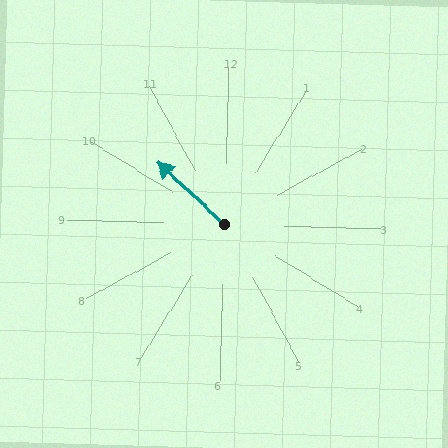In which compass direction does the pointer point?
Northwest.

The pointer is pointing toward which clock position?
Roughly 10 o'clock.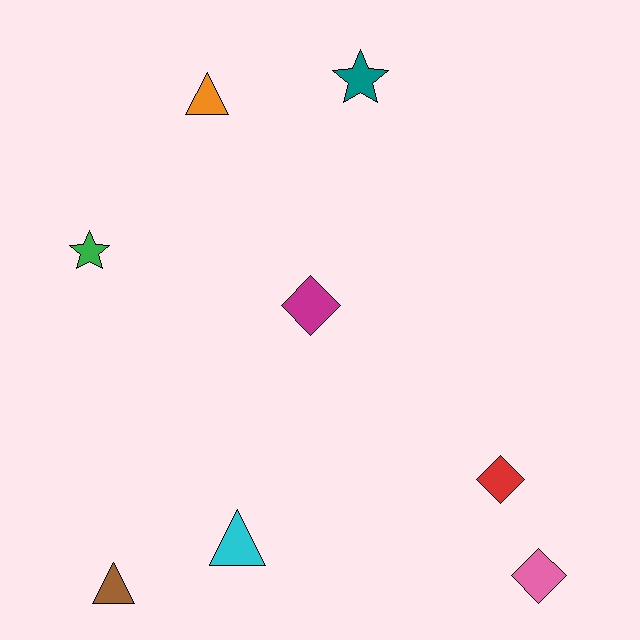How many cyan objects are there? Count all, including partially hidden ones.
There is 1 cyan object.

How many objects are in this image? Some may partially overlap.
There are 8 objects.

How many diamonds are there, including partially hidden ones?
There are 3 diamonds.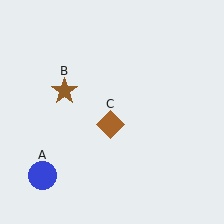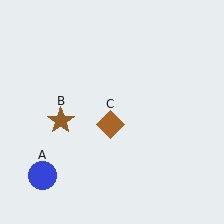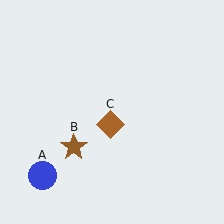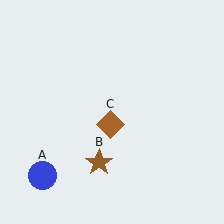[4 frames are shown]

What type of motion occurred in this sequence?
The brown star (object B) rotated counterclockwise around the center of the scene.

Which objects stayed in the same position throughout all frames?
Blue circle (object A) and brown diamond (object C) remained stationary.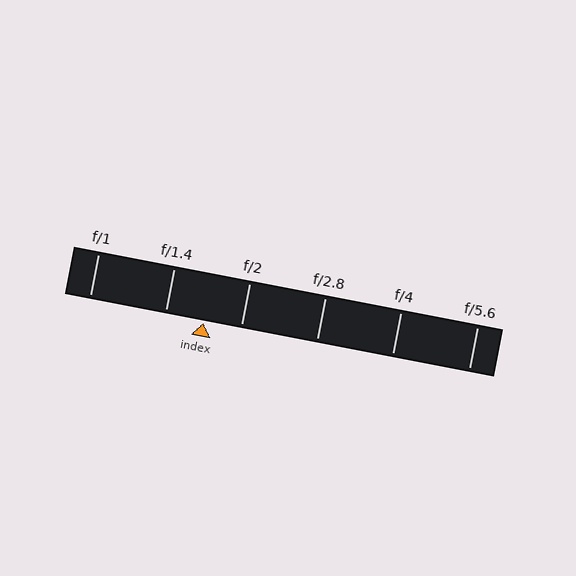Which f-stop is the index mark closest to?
The index mark is closest to f/2.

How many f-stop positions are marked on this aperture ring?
There are 6 f-stop positions marked.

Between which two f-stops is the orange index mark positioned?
The index mark is between f/1.4 and f/2.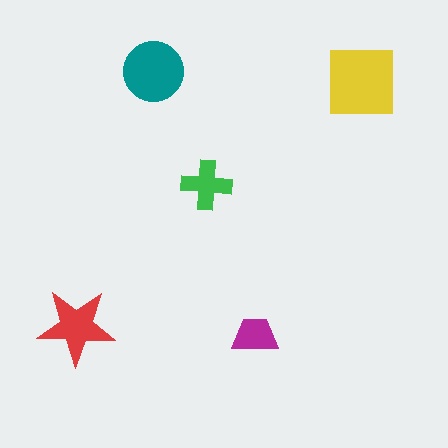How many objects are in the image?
There are 5 objects in the image.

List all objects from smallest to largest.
The magenta trapezoid, the green cross, the red star, the teal circle, the yellow square.